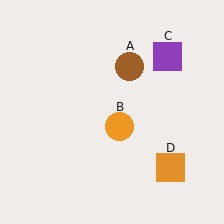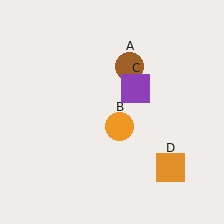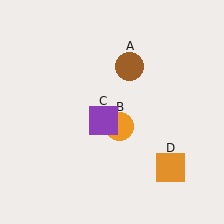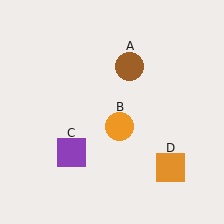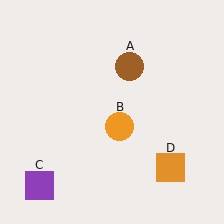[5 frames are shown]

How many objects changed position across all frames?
1 object changed position: purple square (object C).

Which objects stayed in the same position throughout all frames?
Brown circle (object A) and orange circle (object B) and orange square (object D) remained stationary.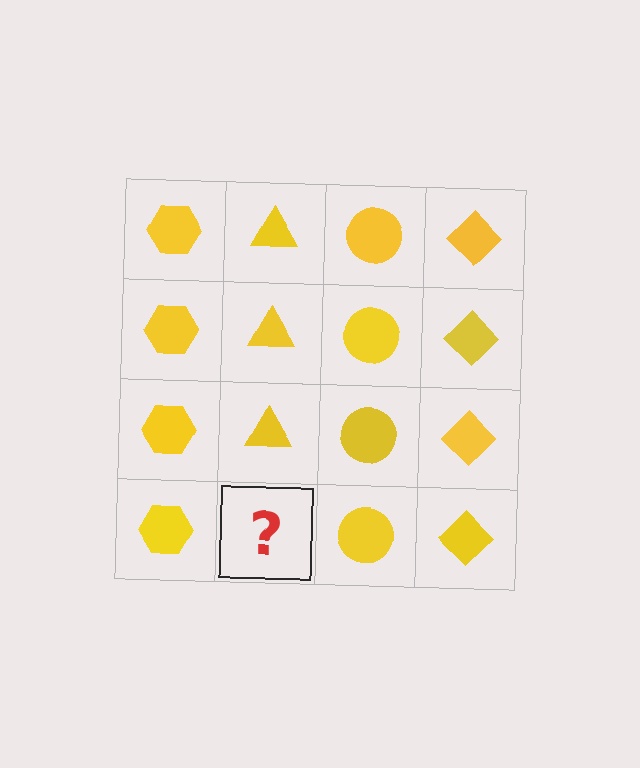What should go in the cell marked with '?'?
The missing cell should contain a yellow triangle.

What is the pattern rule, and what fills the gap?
The rule is that each column has a consistent shape. The gap should be filled with a yellow triangle.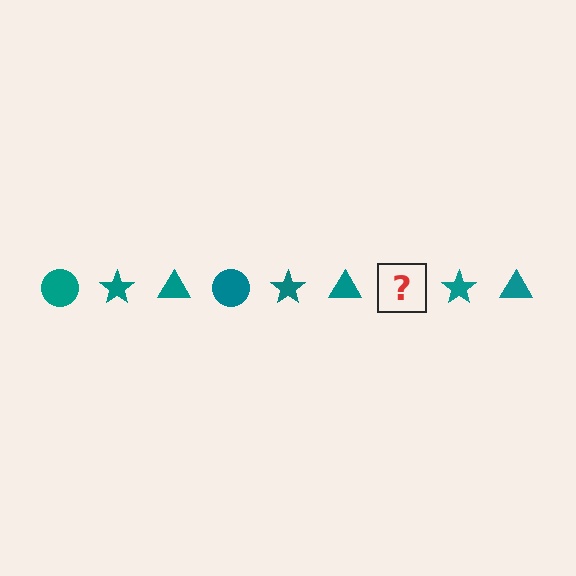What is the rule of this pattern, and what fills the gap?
The rule is that the pattern cycles through circle, star, triangle shapes in teal. The gap should be filled with a teal circle.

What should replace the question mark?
The question mark should be replaced with a teal circle.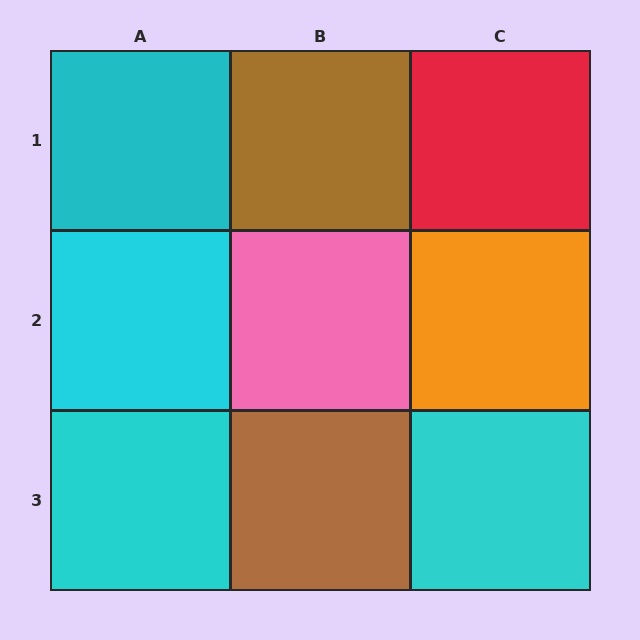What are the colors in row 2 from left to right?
Cyan, pink, orange.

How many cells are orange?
1 cell is orange.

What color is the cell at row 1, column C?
Red.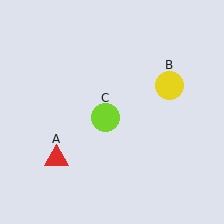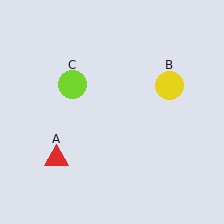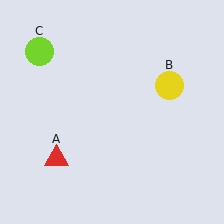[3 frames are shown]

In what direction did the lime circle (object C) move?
The lime circle (object C) moved up and to the left.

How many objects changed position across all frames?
1 object changed position: lime circle (object C).